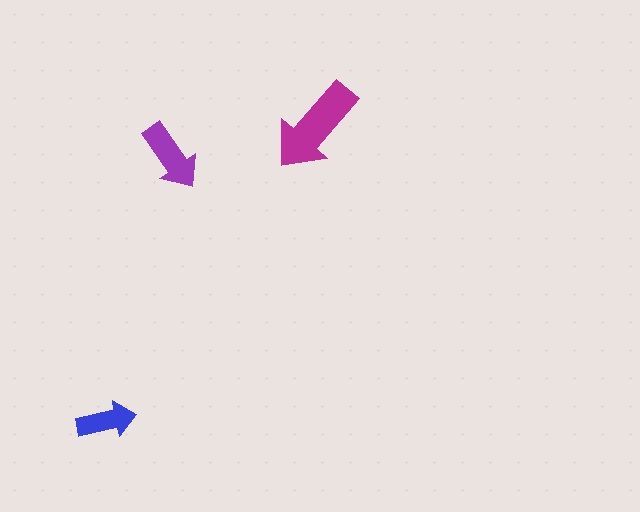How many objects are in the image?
There are 3 objects in the image.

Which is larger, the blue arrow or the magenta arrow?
The magenta one.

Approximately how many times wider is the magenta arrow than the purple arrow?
About 1.5 times wider.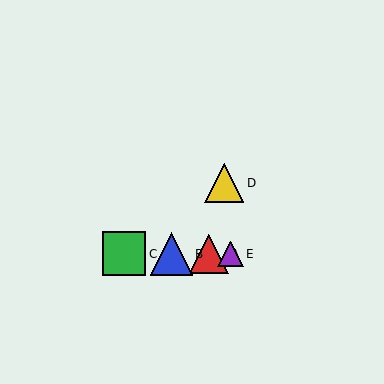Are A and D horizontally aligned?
No, A is at y≈254 and D is at y≈183.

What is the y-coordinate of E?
Object E is at y≈254.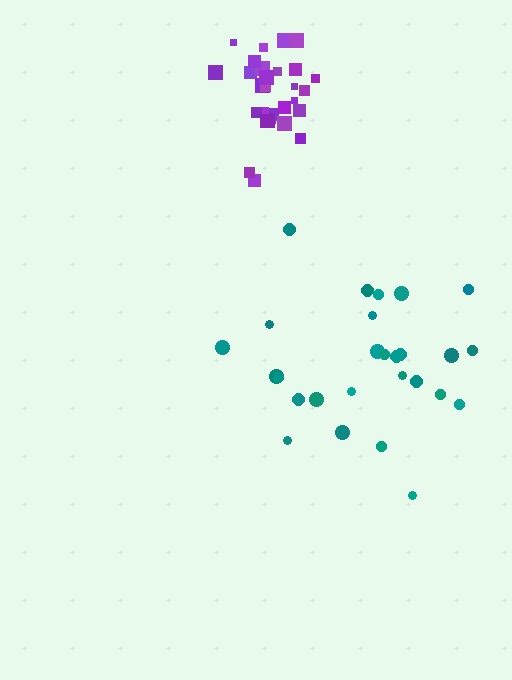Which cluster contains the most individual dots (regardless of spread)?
Purple (30).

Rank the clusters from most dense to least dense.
purple, teal.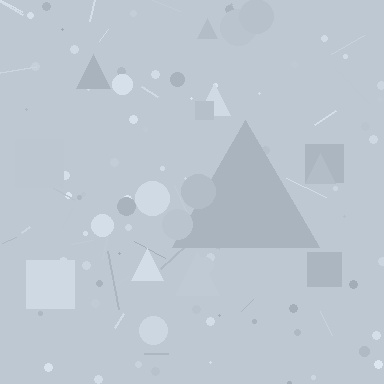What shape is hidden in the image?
A triangle is hidden in the image.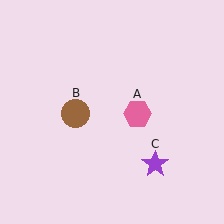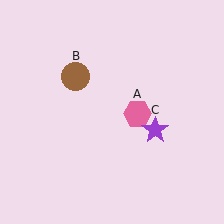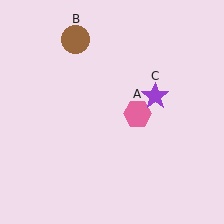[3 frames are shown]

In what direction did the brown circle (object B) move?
The brown circle (object B) moved up.